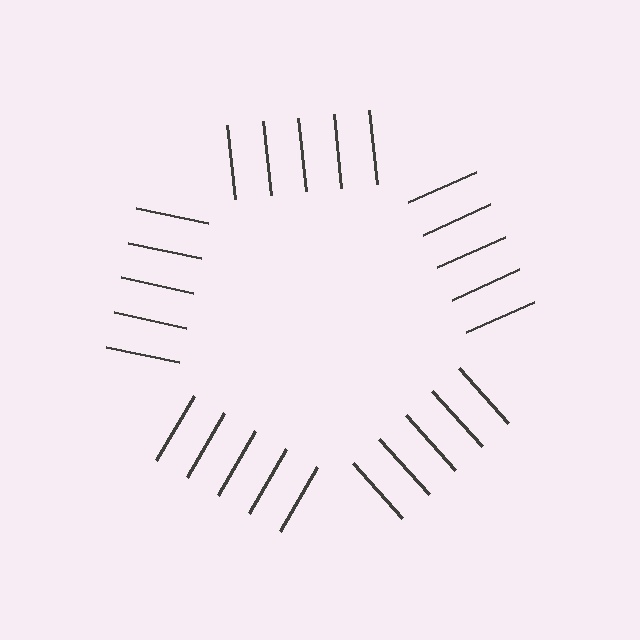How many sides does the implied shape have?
5 sides — the line-ends trace a pentagon.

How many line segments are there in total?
25 — 5 along each of the 5 edges.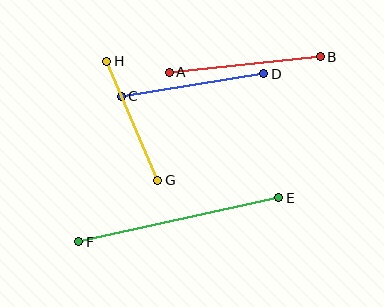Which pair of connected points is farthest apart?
Points E and F are farthest apart.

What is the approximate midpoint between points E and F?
The midpoint is at approximately (179, 220) pixels.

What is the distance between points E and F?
The distance is approximately 205 pixels.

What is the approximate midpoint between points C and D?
The midpoint is at approximately (192, 85) pixels.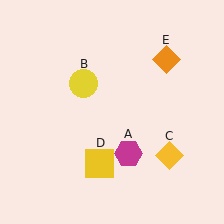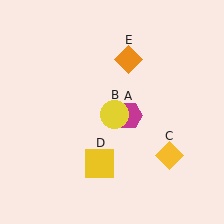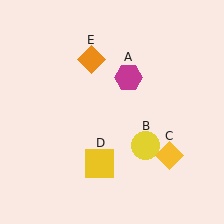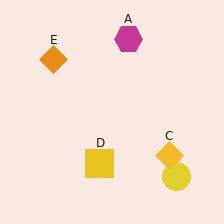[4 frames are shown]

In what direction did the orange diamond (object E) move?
The orange diamond (object E) moved left.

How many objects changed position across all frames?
3 objects changed position: magenta hexagon (object A), yellow circle (object B), orange diamond (object E).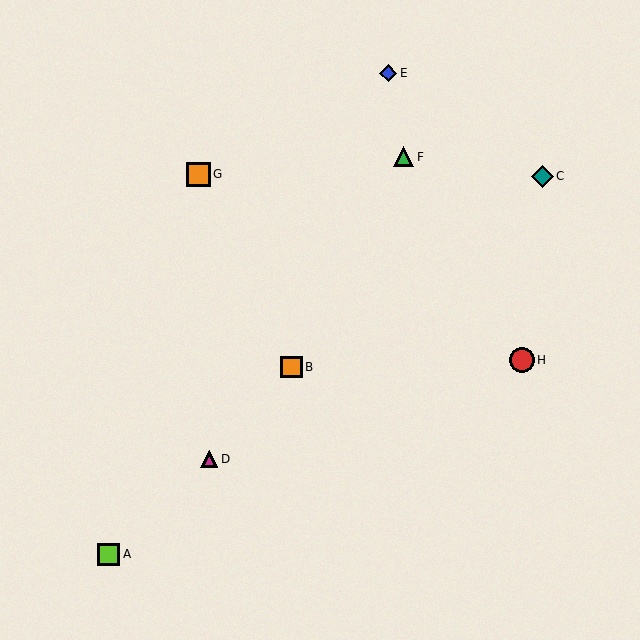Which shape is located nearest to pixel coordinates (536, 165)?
The teal diamond (labeled C) at (542, 176) is nearest to that location.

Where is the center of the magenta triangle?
The center of the magenta triangle is at (209, 459).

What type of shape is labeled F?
Shape F is a green triangle.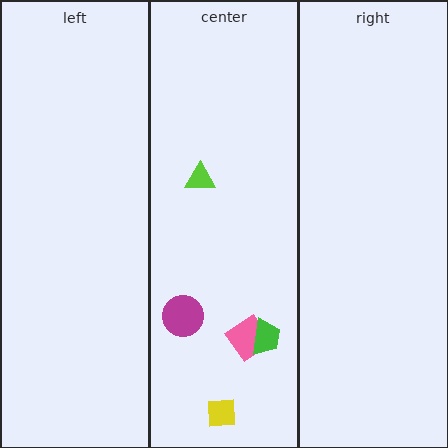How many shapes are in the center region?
5.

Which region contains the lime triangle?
The center region.